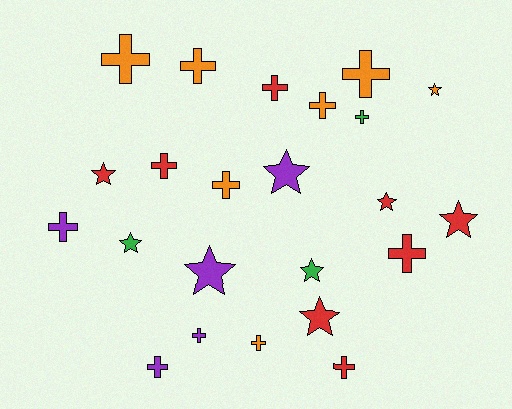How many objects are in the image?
There are 23 objects.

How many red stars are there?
There are 4 red stars.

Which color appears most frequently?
Red, with 8 objects.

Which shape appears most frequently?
Cross, with 14 objects.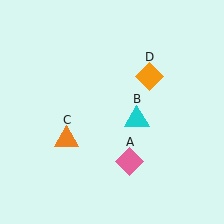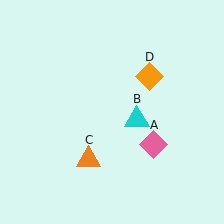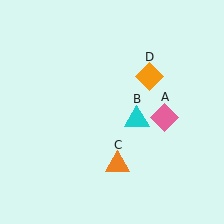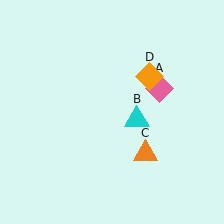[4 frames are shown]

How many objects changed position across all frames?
2 objects changed position: pink diamond (object A), orange triangle (object C).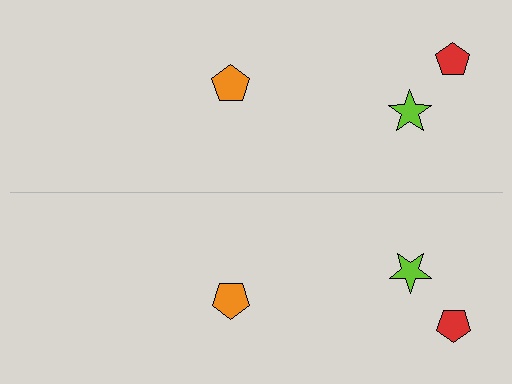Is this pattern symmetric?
Yes, this pattern has bilateral (reflection) symmetry.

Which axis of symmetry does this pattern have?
The pattern has a horizontal axis of symmetry running through the center of the image.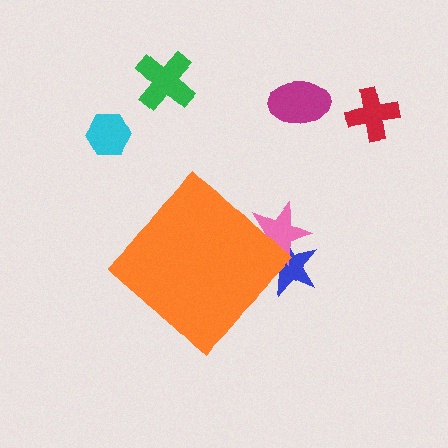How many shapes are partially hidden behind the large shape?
2 shapes are partially hidden.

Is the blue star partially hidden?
Yes, the blue star is partially hidden behind the orange diamond.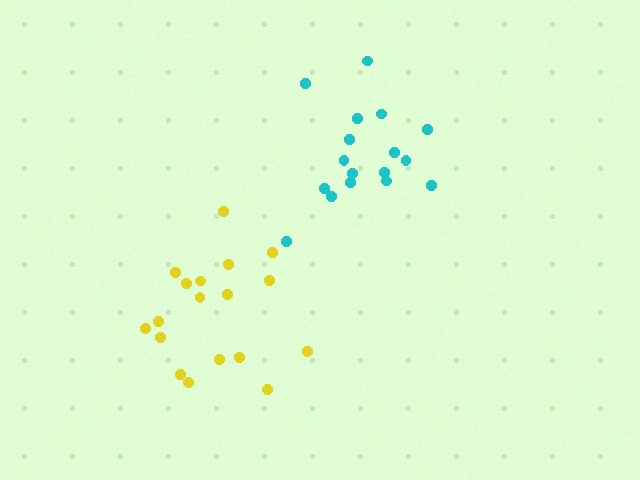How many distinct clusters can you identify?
There are 2 distinct clusters.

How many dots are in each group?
Group 1: 18 dots, Group 2: 17 dots (35 total).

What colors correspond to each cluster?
The clusters are colored: yellow, cyan.